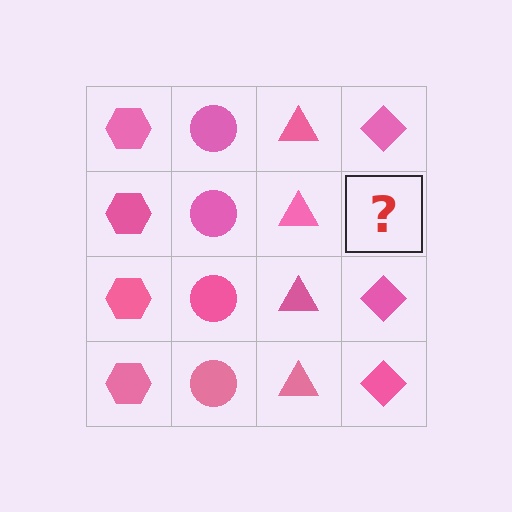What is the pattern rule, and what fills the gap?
The rule is that each column has a consistent shape. The gap should be filled with a pink diamond.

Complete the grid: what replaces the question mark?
The question mark should be replaced with a pink diamond.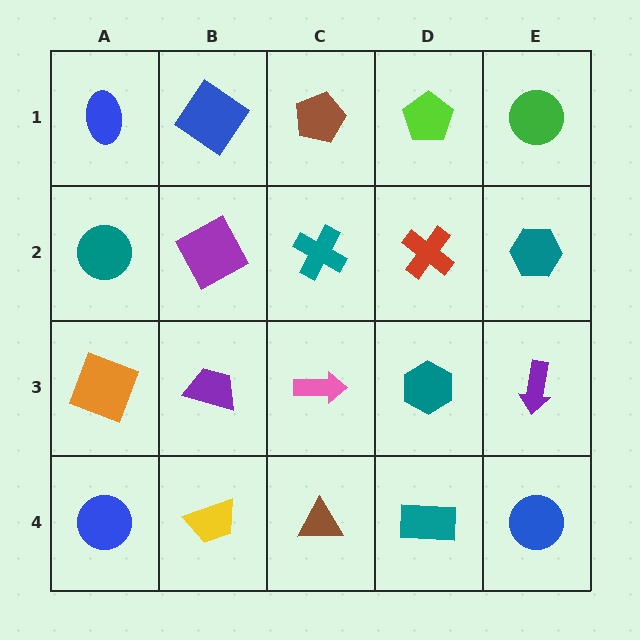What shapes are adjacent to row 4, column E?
A purple arrow (row 3, column E), a teal rectangle (row 4, column D).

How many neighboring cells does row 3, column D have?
4.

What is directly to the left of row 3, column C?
A purple trapezoid.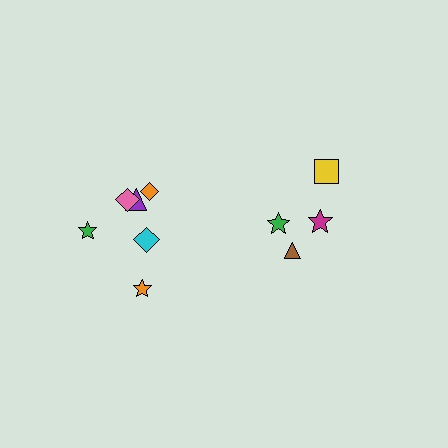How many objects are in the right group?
There are 4 objects.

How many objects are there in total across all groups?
There are 10 objects.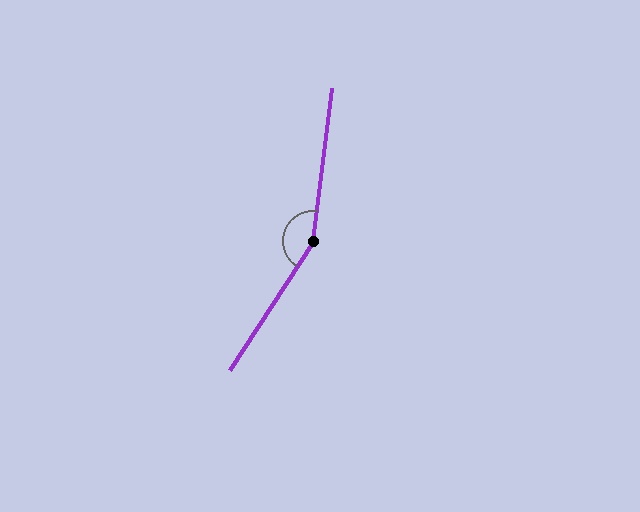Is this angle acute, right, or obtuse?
It is obtuse.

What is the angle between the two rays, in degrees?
Approximately 154 degrees.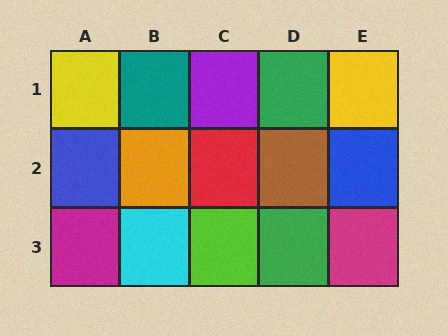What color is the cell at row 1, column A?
Yellow.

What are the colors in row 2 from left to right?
Blue, orange, red, brown, blue.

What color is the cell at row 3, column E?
Magenta.